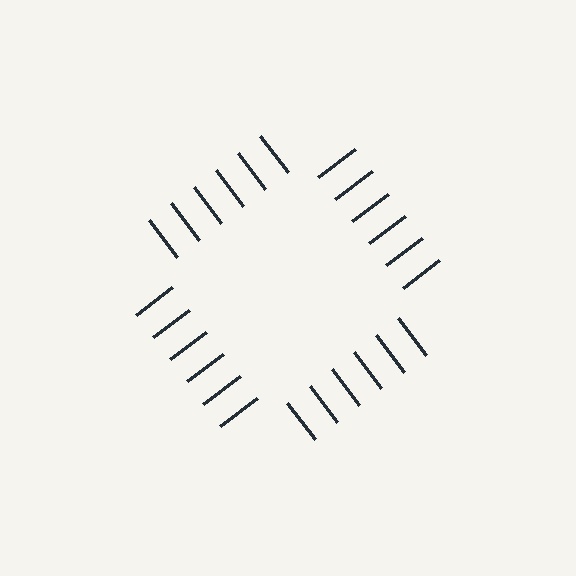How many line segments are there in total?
24 — 6 along each of the 4 edges.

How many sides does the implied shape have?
4 sides — the line-ends trace a square.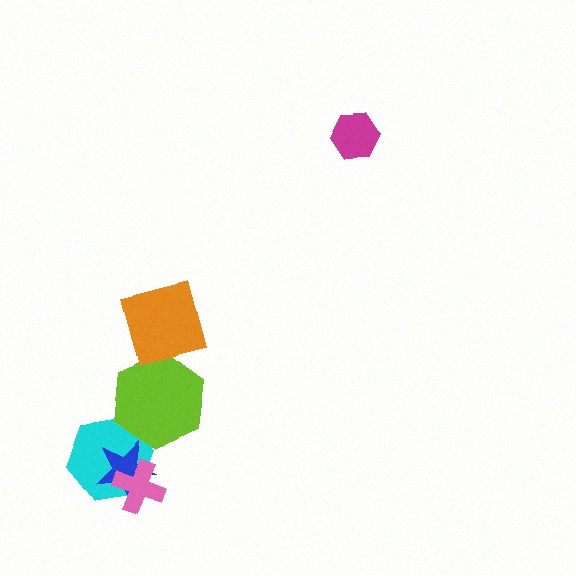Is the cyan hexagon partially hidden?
Yes, it is partially covered by another shape.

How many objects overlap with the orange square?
0 objects overlap with the orange square.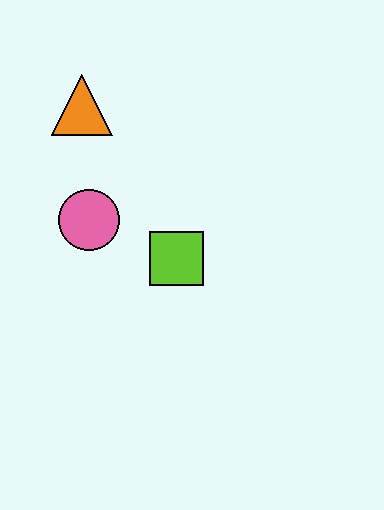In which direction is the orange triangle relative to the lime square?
The orange triangle is above the lime square.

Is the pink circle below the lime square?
No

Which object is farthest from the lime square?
The orange triangle is farthest from the lime square.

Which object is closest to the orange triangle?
The pink circle is closest to the orange triangle.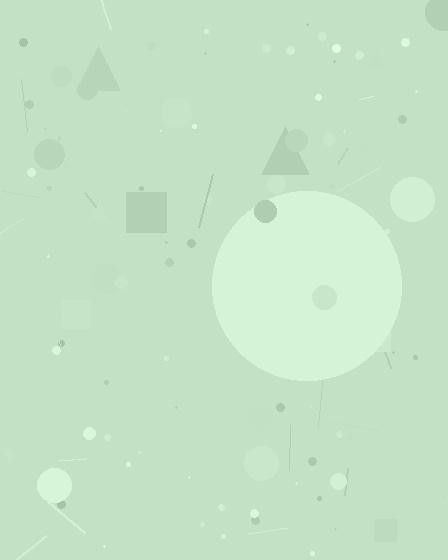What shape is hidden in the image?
A circle is hidden in the image.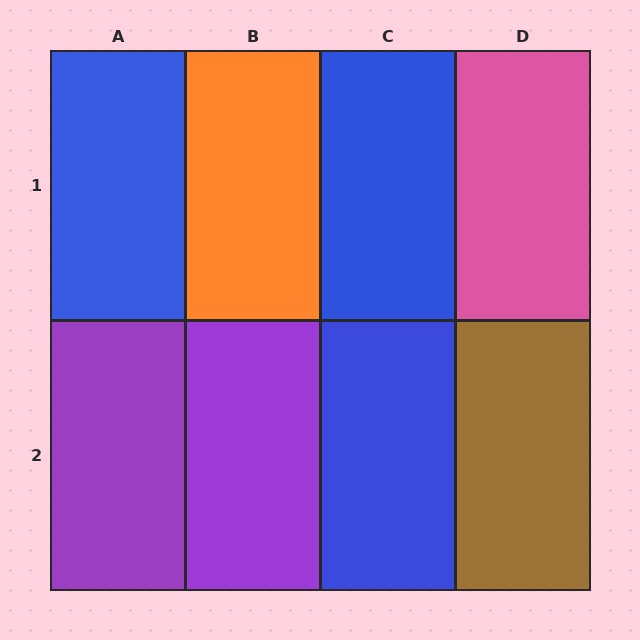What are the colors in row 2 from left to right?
Purple, purple, blue, brown.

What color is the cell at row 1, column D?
Pink.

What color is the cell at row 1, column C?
Blue.